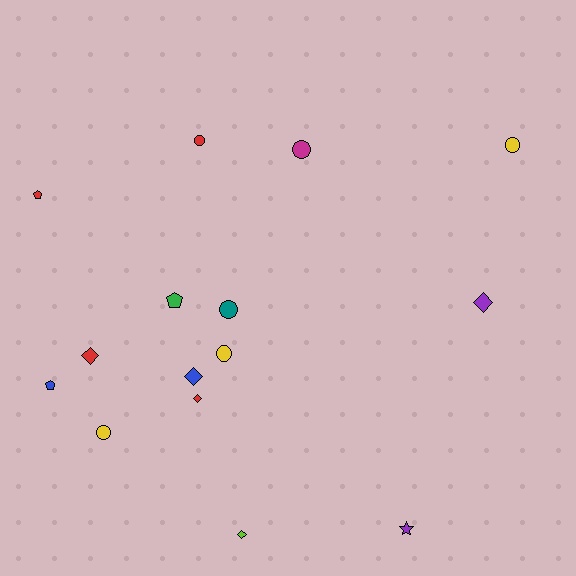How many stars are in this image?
There is 1 star.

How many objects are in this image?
There are 15 objects.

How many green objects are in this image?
There is 1 green object.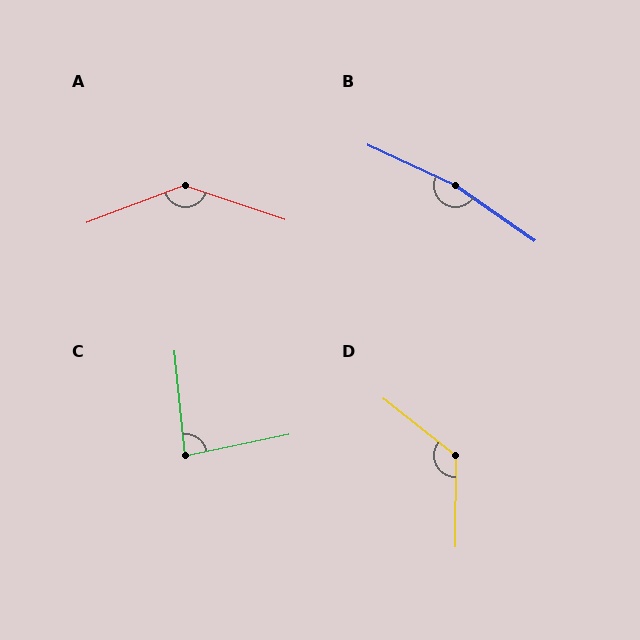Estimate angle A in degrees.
Approximately 141 degrees.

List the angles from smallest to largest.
C (84°), D (128°), A (141°), B (170°).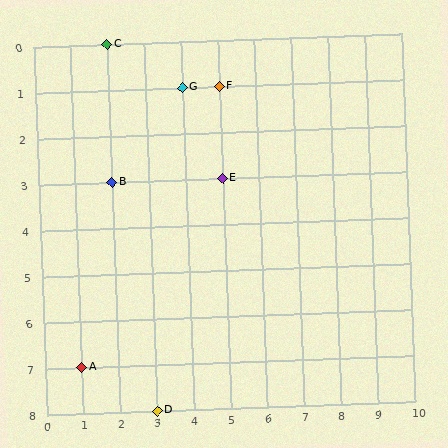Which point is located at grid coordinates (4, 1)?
Point G is at (4, 1).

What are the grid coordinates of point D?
Point D is at grid coordinates (3, 8).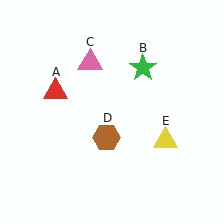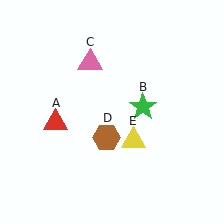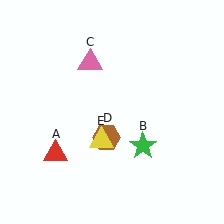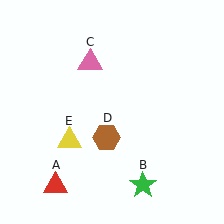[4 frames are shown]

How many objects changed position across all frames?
3 objects changed position: red triangle (object A), green star (object B), yellow triangle (object E).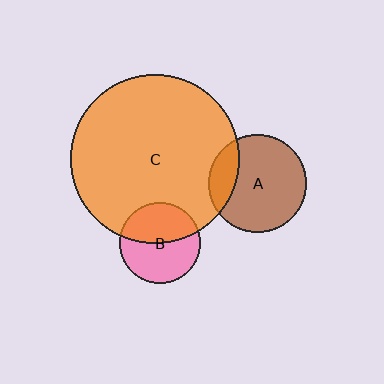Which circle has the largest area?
Circle C (orange).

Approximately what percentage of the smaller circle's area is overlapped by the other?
Approximately 20%.